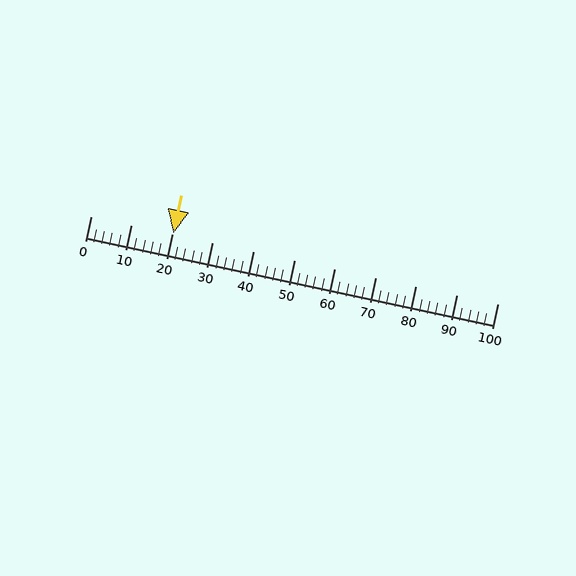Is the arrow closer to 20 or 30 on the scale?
The arrow is closer to 20.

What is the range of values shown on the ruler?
The ruler shows values from 0 to 100.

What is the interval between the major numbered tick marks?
The major tick marks are spaced 10 units apart.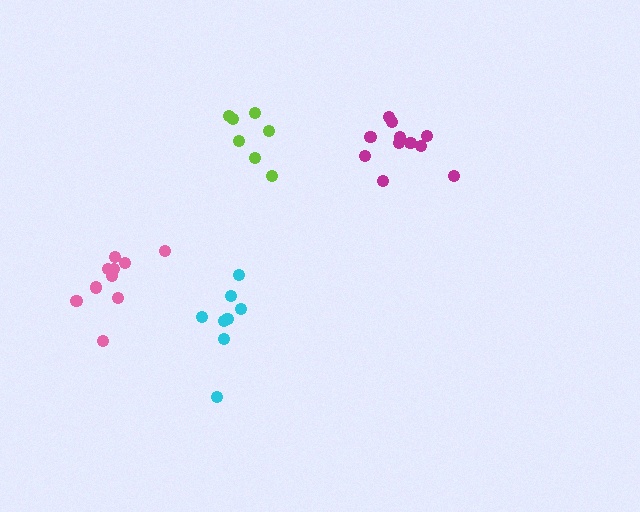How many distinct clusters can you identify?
There are 4 distinct clusters.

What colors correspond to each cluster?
The clusters are colored: cyan, pink, lime, magenta.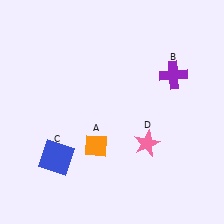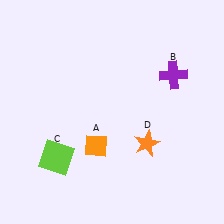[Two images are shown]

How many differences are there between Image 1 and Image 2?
There are 2 differences between the two images.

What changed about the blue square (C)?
In Image 1, C is blue. In Image 2, it changed to lime.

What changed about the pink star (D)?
In Image 1, D is pink. In Image 2, it changed to orange.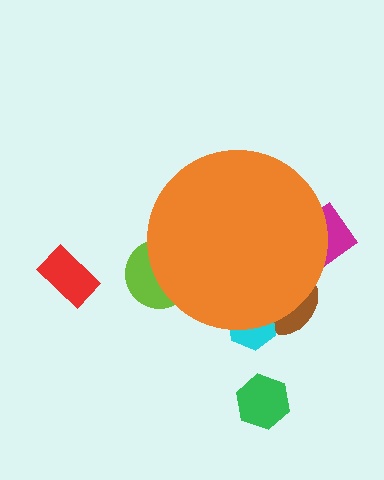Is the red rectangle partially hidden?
No, the red rectangle is fully visible.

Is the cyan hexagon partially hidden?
Yes, the cyan hexagon is partially hidden behind the orange circle.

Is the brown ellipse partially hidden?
Yes, the brown ellipse is partially hidden behind the orange circle.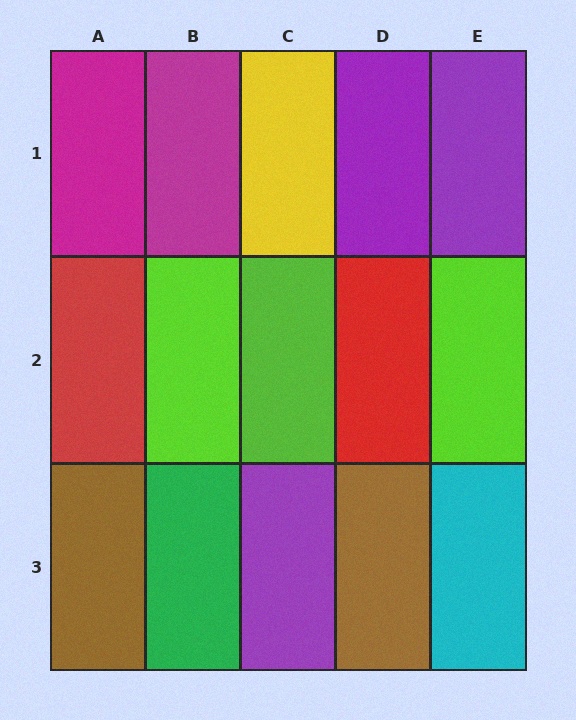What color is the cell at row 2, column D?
Red.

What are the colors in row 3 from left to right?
Brown, green, purple, brown, cyan.